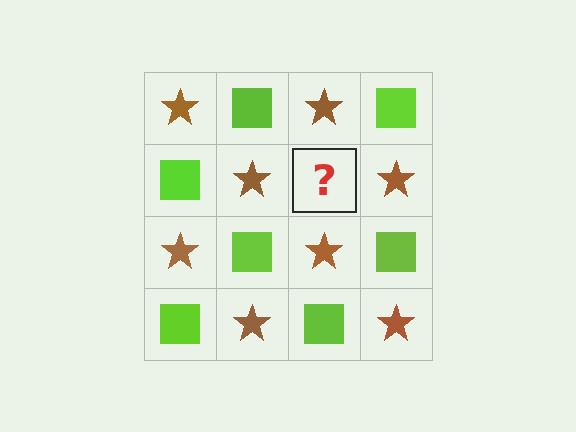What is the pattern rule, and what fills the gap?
The rule is that it alternates brown star and lime square in a checkerboard pattern. The gap should be filled with a lime square.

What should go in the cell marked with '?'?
The missing cell should contain a lime square.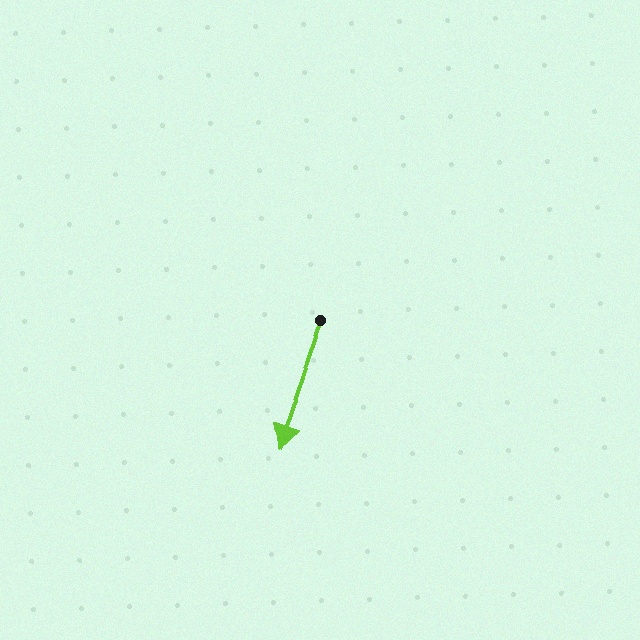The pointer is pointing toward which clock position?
Roughly 7 o'clock.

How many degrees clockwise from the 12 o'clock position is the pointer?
Approximately 199 degrees.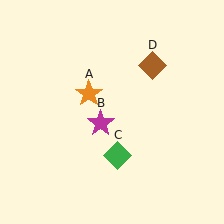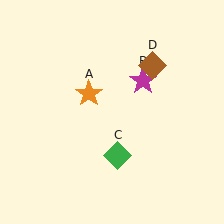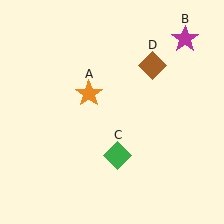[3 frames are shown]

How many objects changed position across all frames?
1 object changed position: magenta star (object B).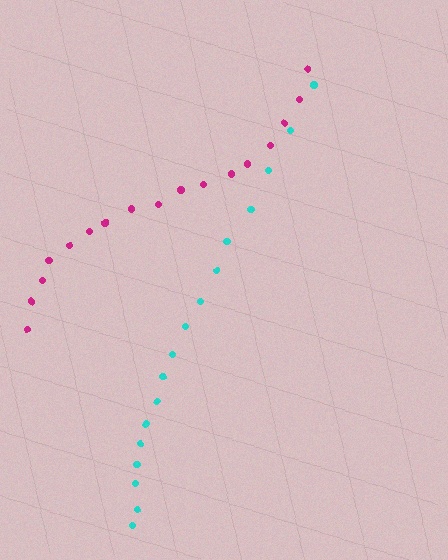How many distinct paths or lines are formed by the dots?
There are 2 distinct paths.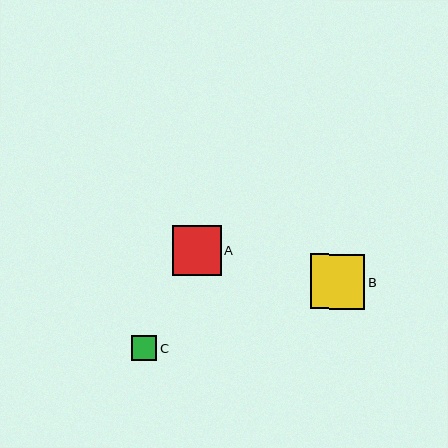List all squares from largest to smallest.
From largest to smallest: B, A, C.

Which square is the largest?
Square B is the largest with a size of approximately 54 pixels.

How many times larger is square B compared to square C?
Square B is approximately 2.2 times the size of square C.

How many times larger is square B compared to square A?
Square B is approximately 1.1 times the size of square A.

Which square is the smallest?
Square C is the smallest with a size of approximately 25 pixels.